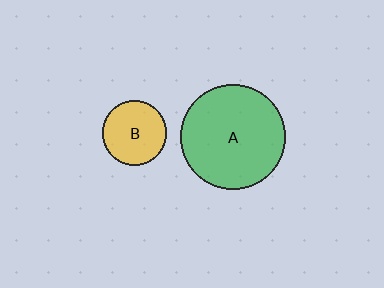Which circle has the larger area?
Circle A (green).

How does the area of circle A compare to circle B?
Approximately 2.6 times.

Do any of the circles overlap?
No, none of the circles overlap.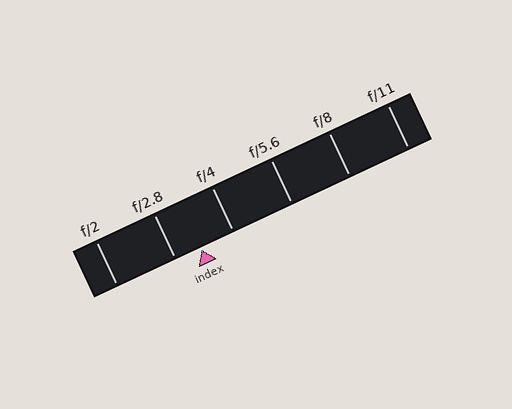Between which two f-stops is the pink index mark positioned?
The index mark is between f/2.8 and f/4.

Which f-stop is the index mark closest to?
The index mark is closest to f/2.8.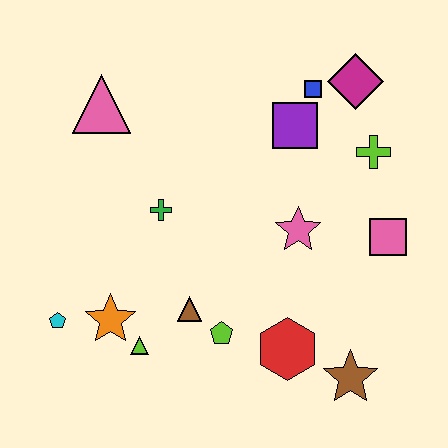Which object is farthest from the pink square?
The cyan pentagon is farthest from the pink square.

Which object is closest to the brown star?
The red hexagon is closest to the brown star.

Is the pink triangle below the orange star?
No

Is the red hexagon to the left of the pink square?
Yes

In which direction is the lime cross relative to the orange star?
The lime cross is to the right of the orange star.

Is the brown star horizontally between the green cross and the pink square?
Yes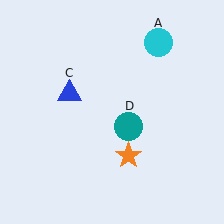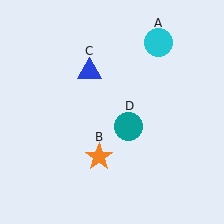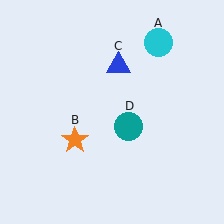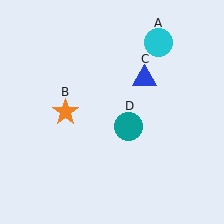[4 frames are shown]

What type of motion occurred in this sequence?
The orange star (object B), blue triangle (object C) rotated clockwise around the center of the scene.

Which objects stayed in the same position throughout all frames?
Cyan circle (object A) and teal circle (object D) remained stationary.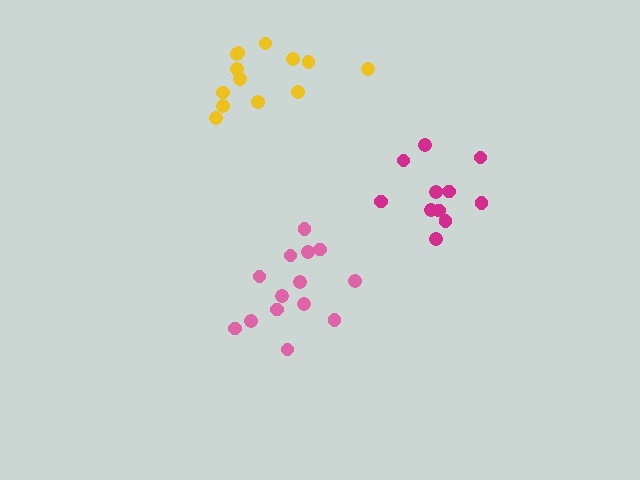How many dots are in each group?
Group 1: 11 dots, Group 2: 14 dots, Group 3: 13 dots (38 total).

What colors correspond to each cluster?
The clusters are colored: magenta, pink, yellow.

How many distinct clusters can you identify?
There are 3 distinct clusters.